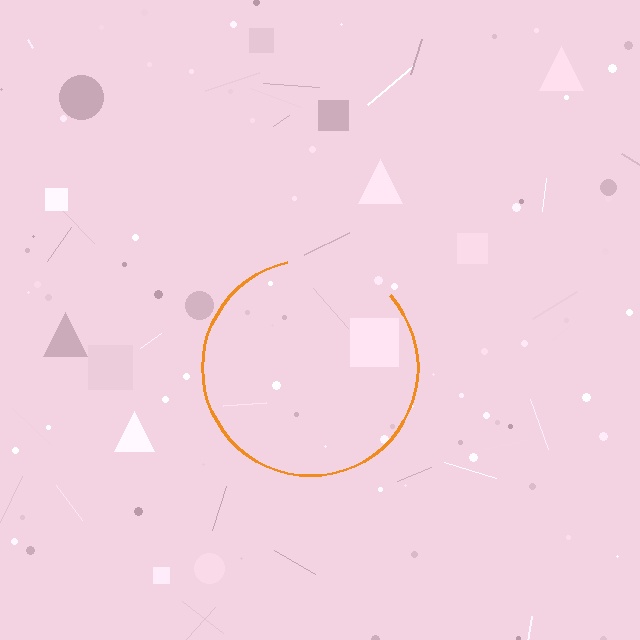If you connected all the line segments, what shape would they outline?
They would outline a circle.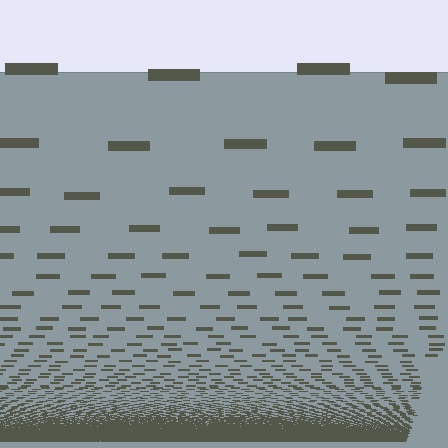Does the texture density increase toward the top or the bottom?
Density increases toward the bottom.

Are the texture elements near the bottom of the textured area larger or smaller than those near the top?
Smaller. The gradient is inverted — elements near the bottom are smaller and denser.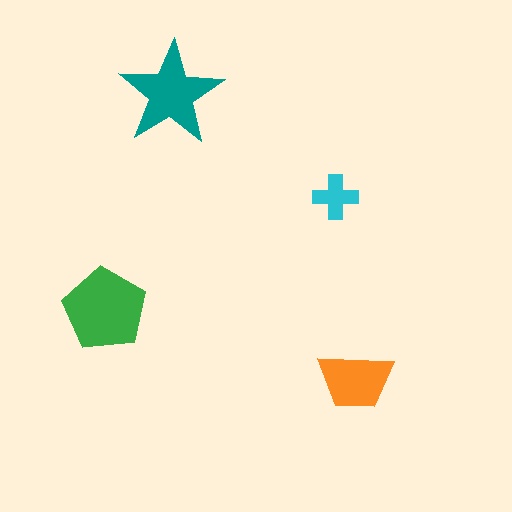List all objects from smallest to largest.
The cyan cross, the orange trapezoid, the teal star, the green pentagon.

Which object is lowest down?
The orange trapezoid is bottommost.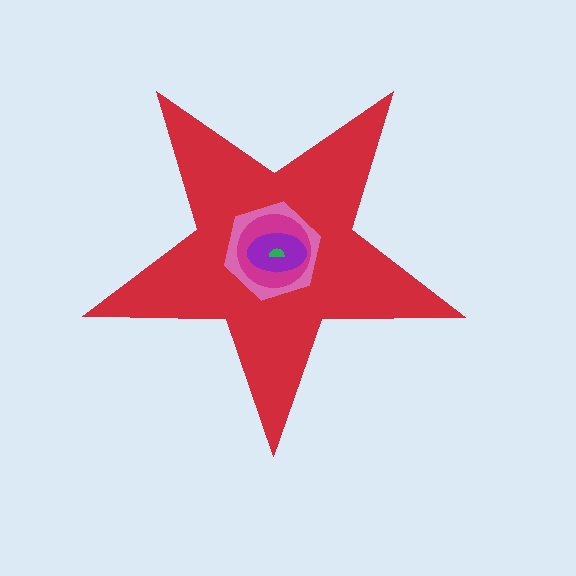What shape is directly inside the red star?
The pink hexagon.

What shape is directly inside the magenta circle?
The purple ellipse.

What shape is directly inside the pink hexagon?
The magenta circle.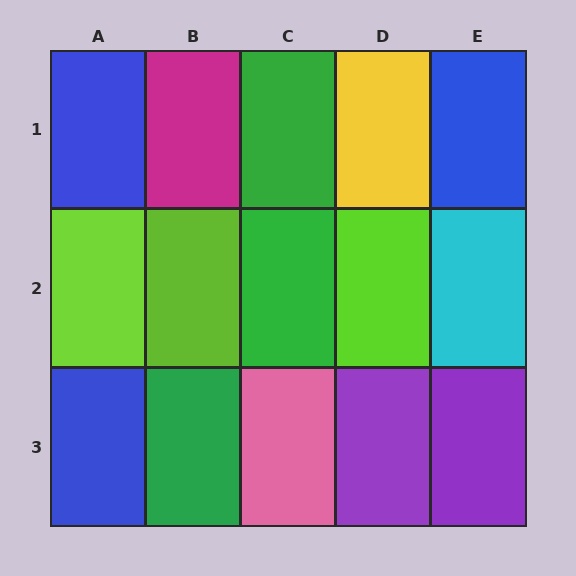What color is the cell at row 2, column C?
Green.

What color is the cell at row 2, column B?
Lime.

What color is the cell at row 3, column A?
Blue.